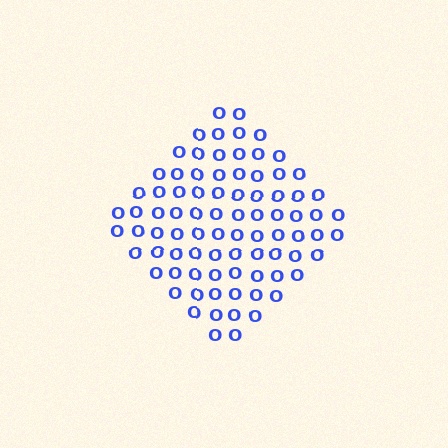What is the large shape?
The large shape is a diamond.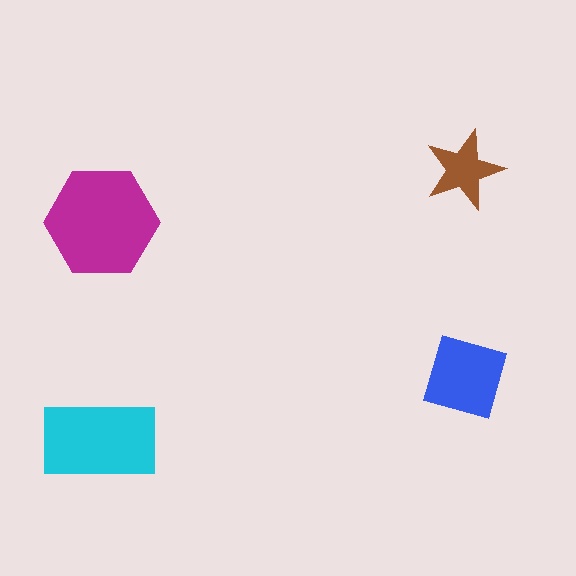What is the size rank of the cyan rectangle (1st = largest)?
2nd.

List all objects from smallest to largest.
The brown star, the blue diamond, the cyan rectangle, the magenta hexagon.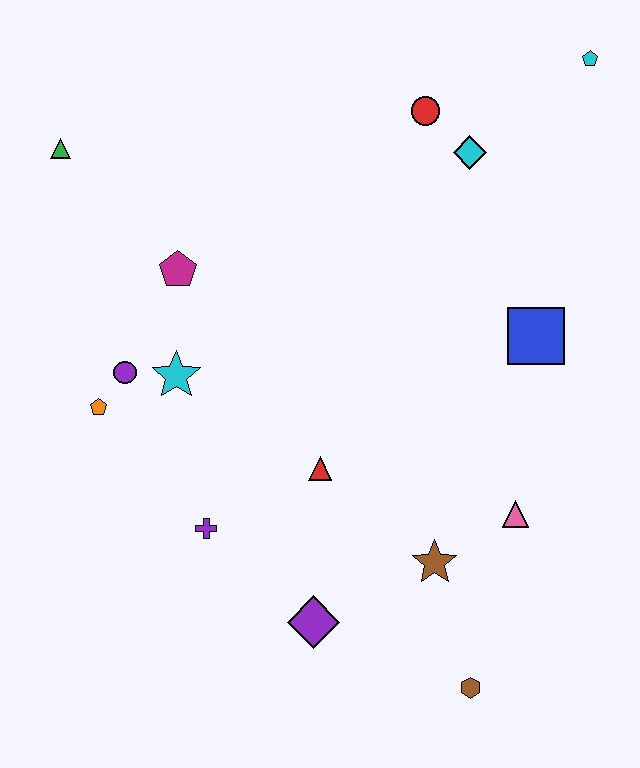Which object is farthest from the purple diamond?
The cyan pentagon is farthest from the purple diamond.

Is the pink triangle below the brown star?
No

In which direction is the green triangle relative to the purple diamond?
The green triangle is above the purple diamond.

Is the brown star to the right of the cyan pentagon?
No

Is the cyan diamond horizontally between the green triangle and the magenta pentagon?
No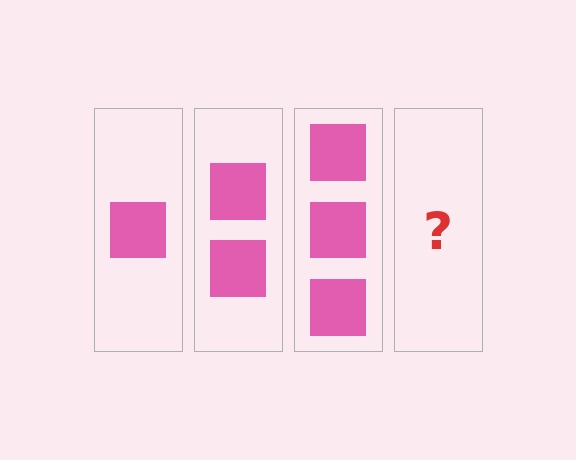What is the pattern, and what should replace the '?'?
The pattern is that each step adds one more square. The '?' should be 4 squares.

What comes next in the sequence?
The next element should be 4 squares.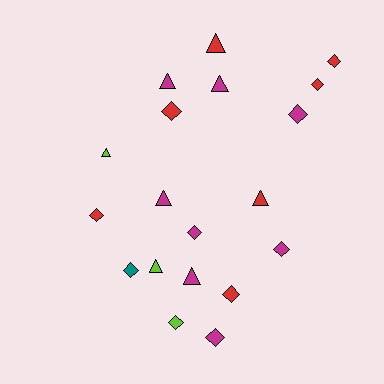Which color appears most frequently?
Magenta, with 8 objects.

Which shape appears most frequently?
Diamond, with 11 objects.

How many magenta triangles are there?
There are 4 magenta triangles.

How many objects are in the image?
There are 19 objects.